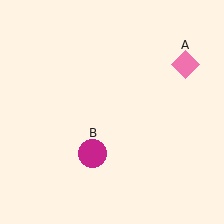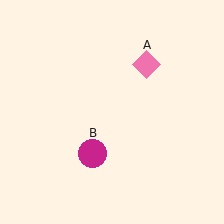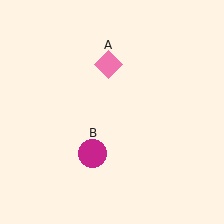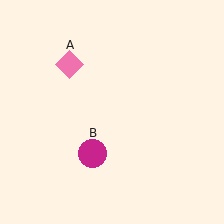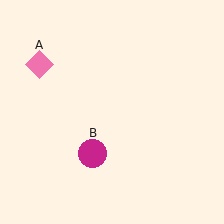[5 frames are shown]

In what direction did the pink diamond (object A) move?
The pink diamond (object A) moved left.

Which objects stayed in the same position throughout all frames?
Magenta circle (object B) remained stationary.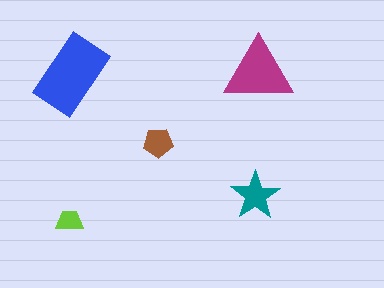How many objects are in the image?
There are 5 objects in the image.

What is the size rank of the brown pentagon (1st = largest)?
4th.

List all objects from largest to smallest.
The blue rectangle, the magenta triangle, the teal star, the brown pentagon, the lime trapezoid.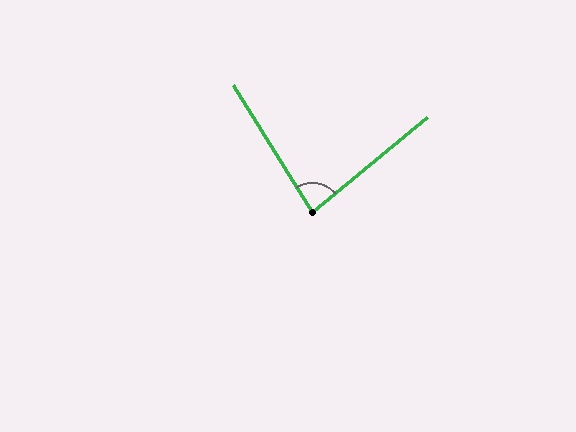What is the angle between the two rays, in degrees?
Approximately 83 degrees.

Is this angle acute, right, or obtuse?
It is acute.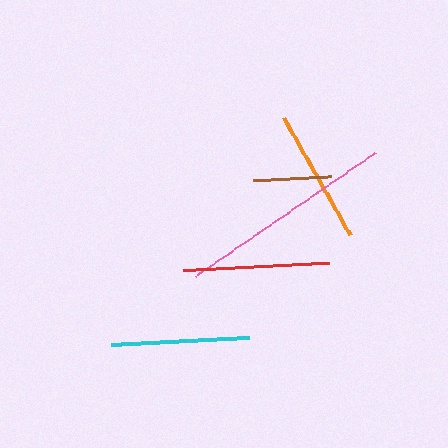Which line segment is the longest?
The pink line is the longest at approximately 219 pixels.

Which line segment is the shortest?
The brown line is the shortest at approximately 78 pixels.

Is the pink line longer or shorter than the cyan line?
The pink line is longer than the cyan line.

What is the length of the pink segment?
The pink segment is approximately 219 pixels long.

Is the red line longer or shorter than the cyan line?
The red line is longer than the cyan line.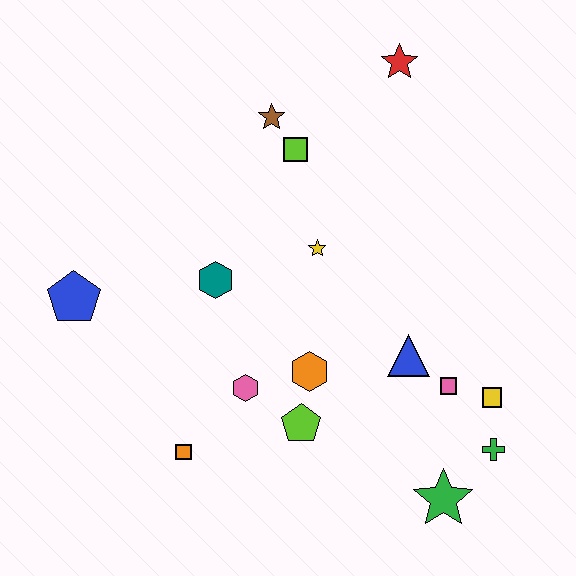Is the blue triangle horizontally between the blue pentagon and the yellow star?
No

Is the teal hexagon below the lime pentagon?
No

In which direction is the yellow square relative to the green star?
The yellow square is above the green star.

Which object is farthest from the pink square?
The blue pentagon is farthest from the pink square.